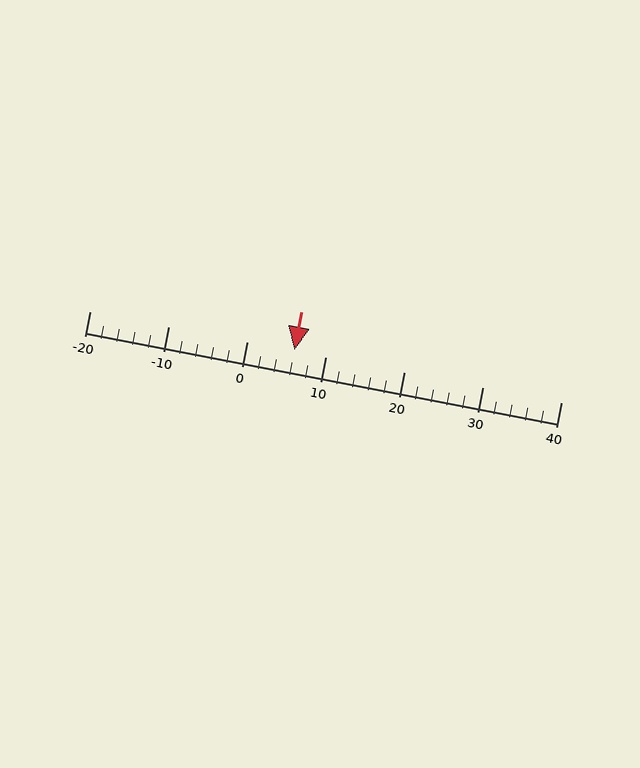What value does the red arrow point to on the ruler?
The red arrow points to approximately 6.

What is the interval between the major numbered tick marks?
The major tick marks are spaced 10 units apart.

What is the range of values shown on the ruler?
The ruler shows values from -20 to 40.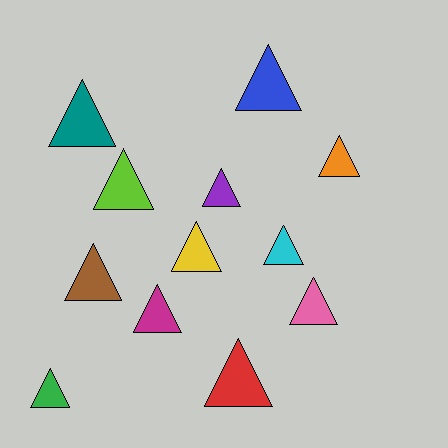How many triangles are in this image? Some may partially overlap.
There are 12 triangles.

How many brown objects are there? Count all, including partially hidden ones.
There is 1 brown object.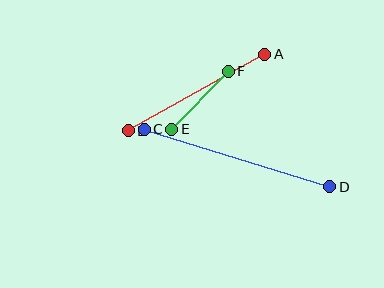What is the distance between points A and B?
The distance is approximately 156 pixels.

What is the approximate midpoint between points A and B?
The midpoint is at approximately (197, 93) pixels.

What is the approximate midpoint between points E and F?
The midpoint is at approximately (200, 100) pixels.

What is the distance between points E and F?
The distance is approximately 81 pixels.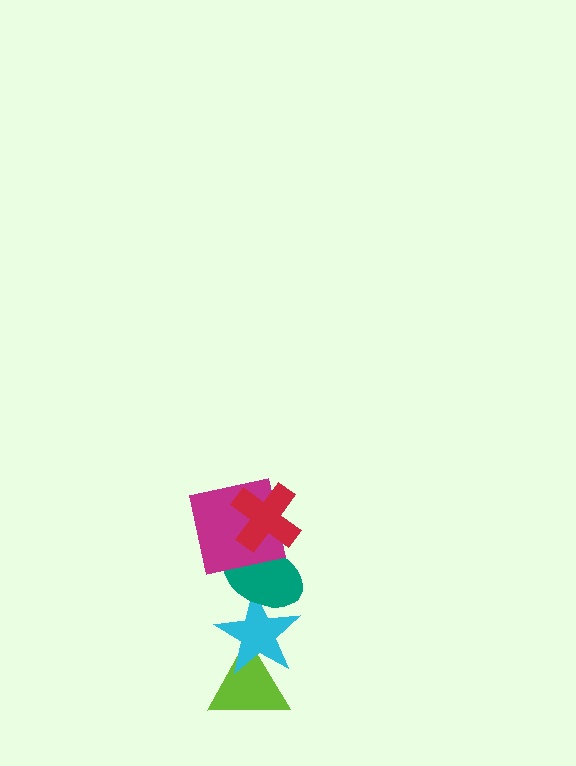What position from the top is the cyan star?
The cyan star is 4th from the top.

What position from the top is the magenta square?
The magenta square is 2nd from the top.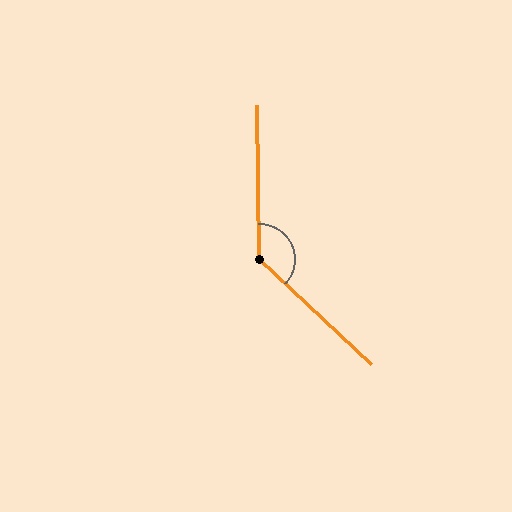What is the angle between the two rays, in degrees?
Approximately 134 degrees.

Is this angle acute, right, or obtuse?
It is obtuse.